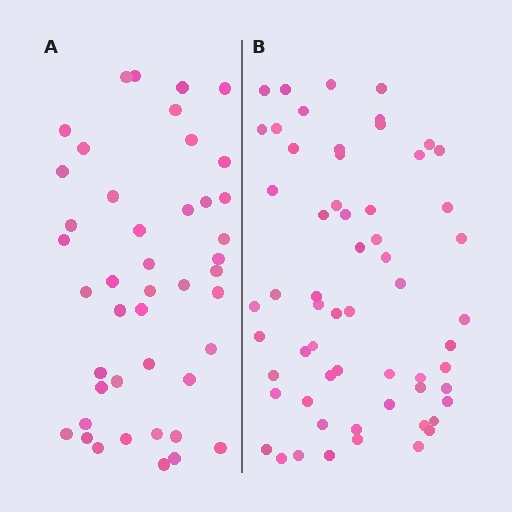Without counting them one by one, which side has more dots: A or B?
Region B (the right region) has more dots.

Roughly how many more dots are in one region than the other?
Region B has approximately 15 more dots than region A.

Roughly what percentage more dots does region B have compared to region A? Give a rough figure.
About 35% more.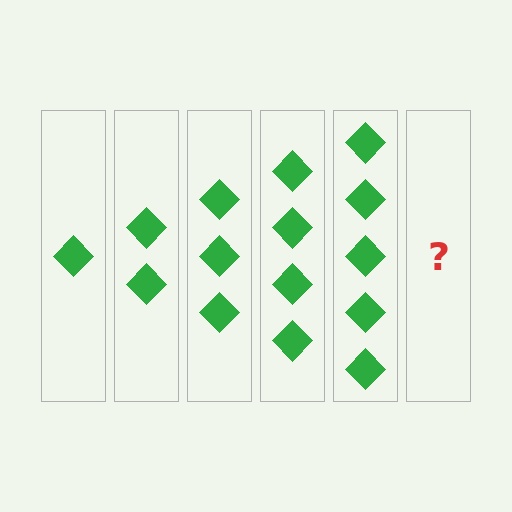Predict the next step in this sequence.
The next step is 6 diamonds.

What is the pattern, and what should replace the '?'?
The pattern is that each step adds one more diamond. The '?' should be 6 diamonds.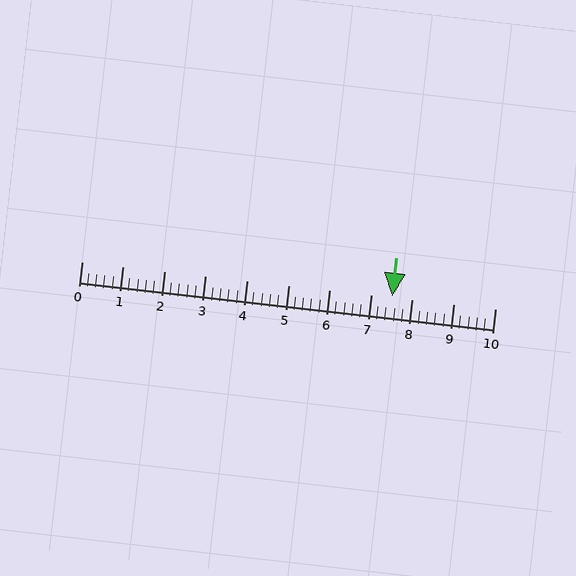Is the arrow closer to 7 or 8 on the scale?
The arrow is closer to 8.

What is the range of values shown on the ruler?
The ruler shows values from 0 to 10.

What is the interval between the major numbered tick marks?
The major tick marks are spaced 1 units apart.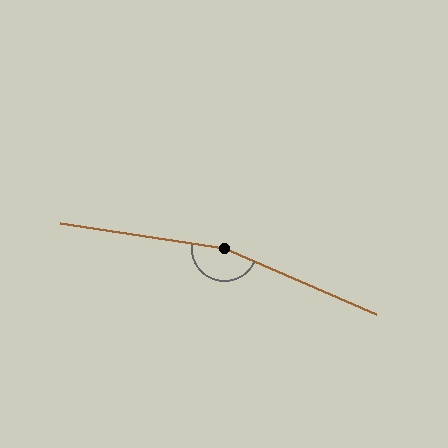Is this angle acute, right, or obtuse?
It is obtuse.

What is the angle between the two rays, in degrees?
Approximately 165 degrees.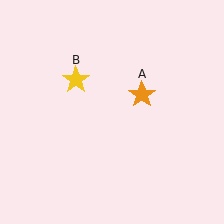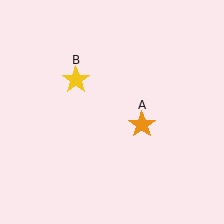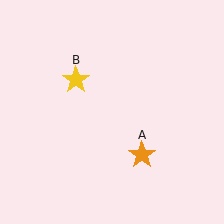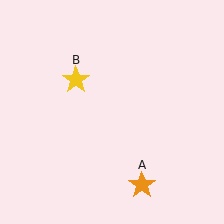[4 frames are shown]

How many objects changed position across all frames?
1 object changed position: orange star (object A).